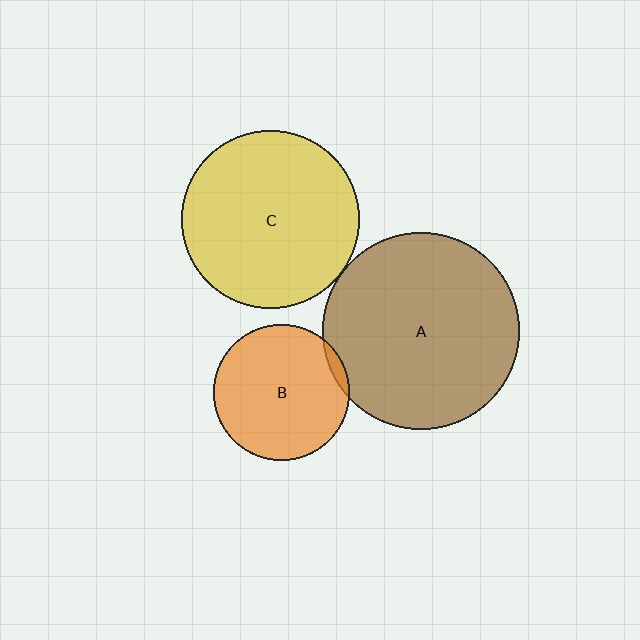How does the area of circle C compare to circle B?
Approximately 1.7 times.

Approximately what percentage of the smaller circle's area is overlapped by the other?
Approximately 5%.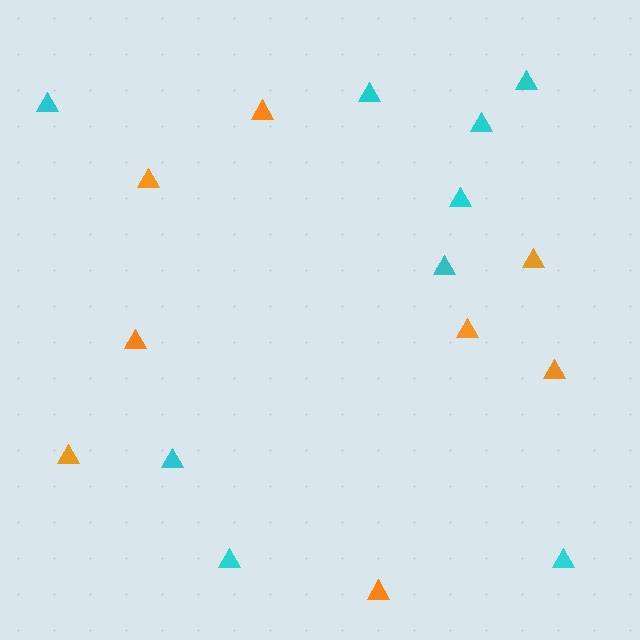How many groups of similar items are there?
There are 2 groups: one group of orange triangles (8) and one group of cyan triangles (9).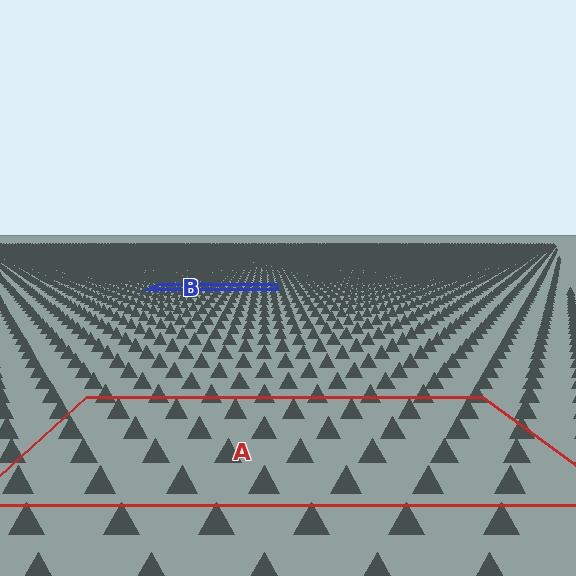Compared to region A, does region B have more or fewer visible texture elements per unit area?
Region B has more texture elements per unit area — they are packed more densely because it is farther away.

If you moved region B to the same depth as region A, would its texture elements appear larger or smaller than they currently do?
They would appear larger. At a closer depth, the same texture elements are projected at a bigger on-screen size.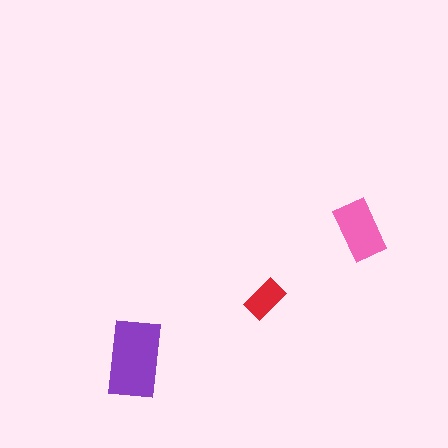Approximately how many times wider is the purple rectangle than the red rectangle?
About 2 times wider.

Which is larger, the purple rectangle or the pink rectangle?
The purple one.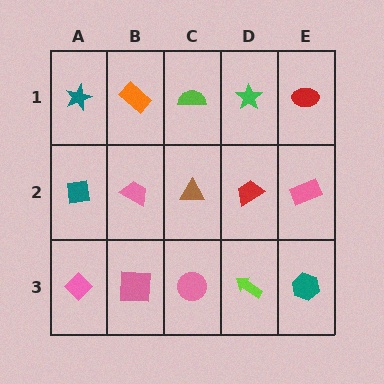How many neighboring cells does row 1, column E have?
2.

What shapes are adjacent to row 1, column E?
A pink rectangle (row 2, column E), a green star (row 1, column D).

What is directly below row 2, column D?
A lime arrow.